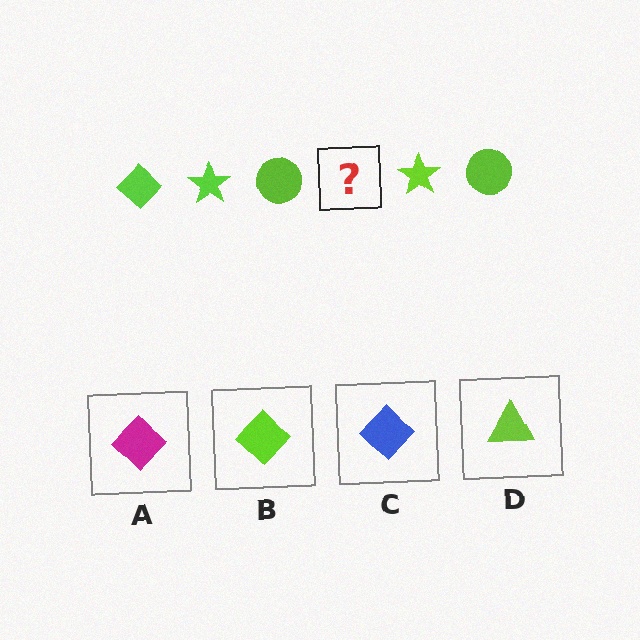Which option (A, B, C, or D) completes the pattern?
B.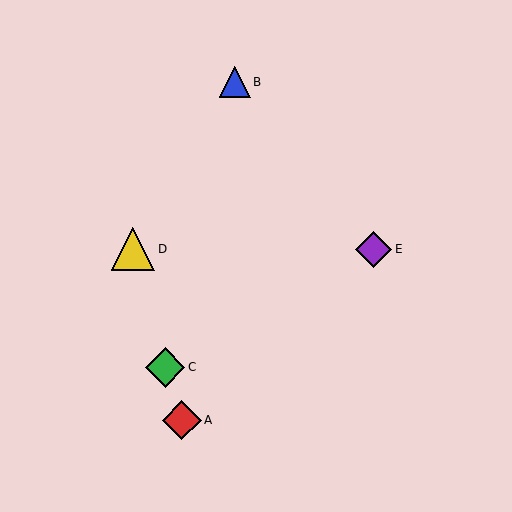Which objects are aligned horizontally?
Objects D, E are aligned horizontally.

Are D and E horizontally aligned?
Yes, both are at y≈249.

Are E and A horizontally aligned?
No, E is at y≈249 and A is at y≈420.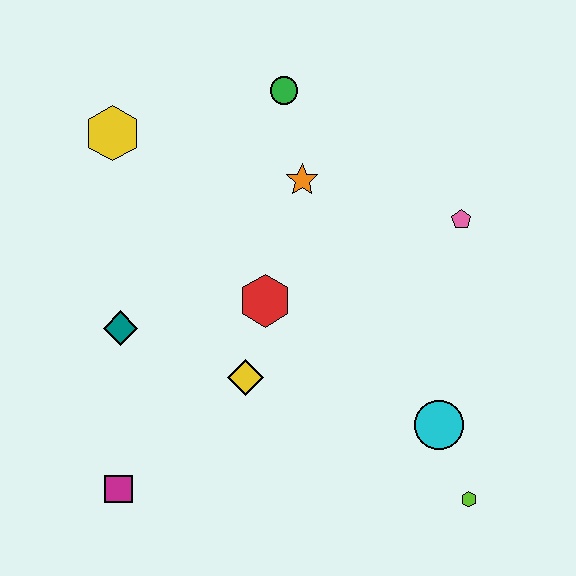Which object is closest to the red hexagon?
The yellow diamond is closest to the red hexagon.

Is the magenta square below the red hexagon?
Yes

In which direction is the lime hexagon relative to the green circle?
The lime hexagon is below the green circle.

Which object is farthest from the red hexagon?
The lime hexagon is farthest from the red hexagon.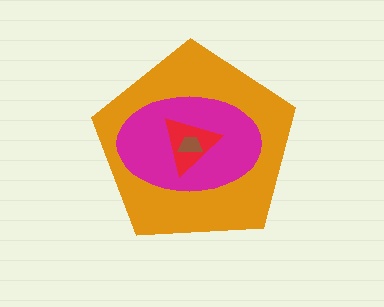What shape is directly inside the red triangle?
The brown trapezoid.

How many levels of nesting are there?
4.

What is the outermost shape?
The orange pentagon.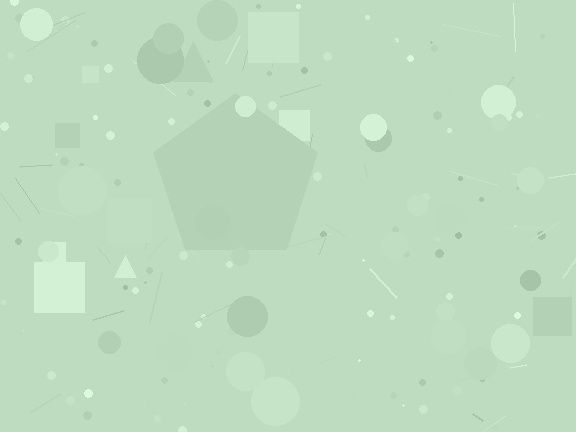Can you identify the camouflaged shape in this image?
The camouflaged shape is a pentagon.